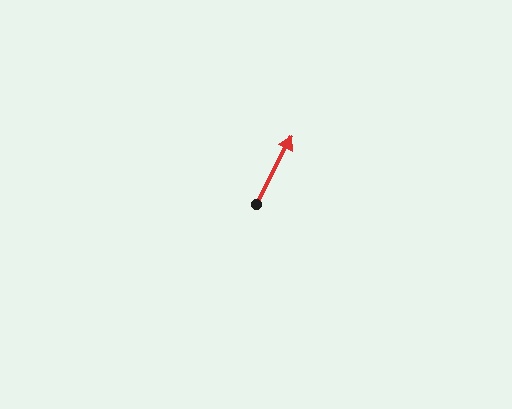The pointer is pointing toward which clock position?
Roughly 1 o'clock.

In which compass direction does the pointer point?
Northeast.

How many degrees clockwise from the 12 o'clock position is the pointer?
Approximately 27 degrees.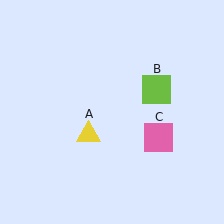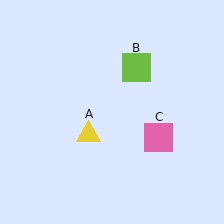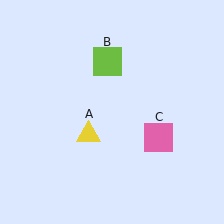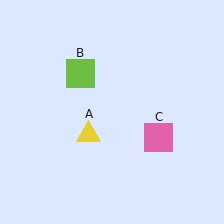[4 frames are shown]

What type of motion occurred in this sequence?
The lime square (object B) rotated counterclockwise around the center of the scene.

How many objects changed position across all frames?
1 object changed position: lime square (object B).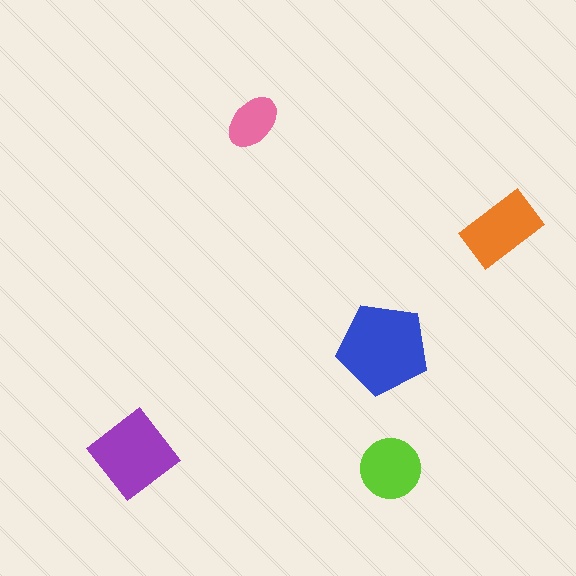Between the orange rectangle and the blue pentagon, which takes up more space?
The blue pentagon.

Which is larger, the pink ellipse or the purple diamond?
The purple diamond.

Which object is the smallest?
The pink ellipse.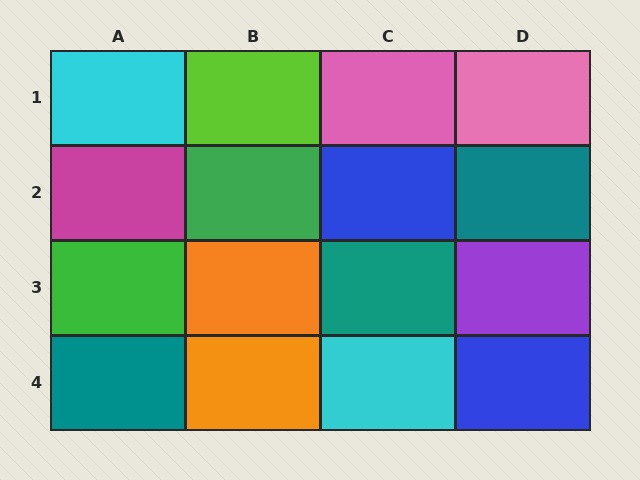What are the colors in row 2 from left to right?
Magenta, green, blue, teal.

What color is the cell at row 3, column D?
Purple.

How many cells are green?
2 cells are green.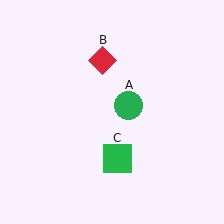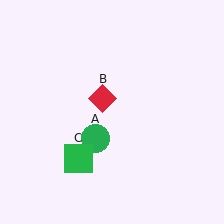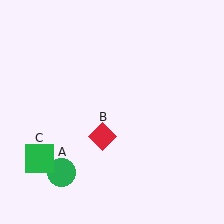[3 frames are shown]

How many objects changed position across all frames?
3 objects changed position: green circle (object A), red diamond (object B), green square (object C).